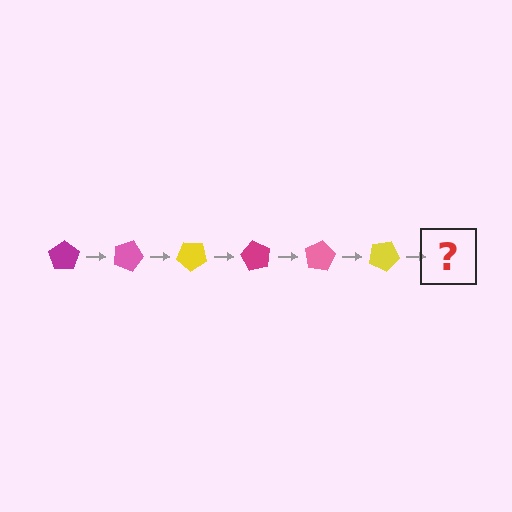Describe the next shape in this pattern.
It should be a magenta pentagon, rotated 120 degrees from the start.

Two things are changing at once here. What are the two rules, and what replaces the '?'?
The two rules are that it rotates 20 degrees each step and the color cycles through magenta, pink, and yellow. The '?' should be a magenta pentagon, rotated 120 degrees from the start.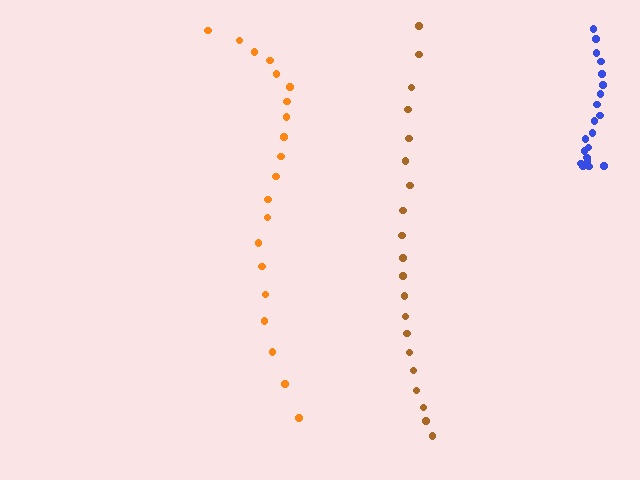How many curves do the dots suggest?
There are 3 distinct paths.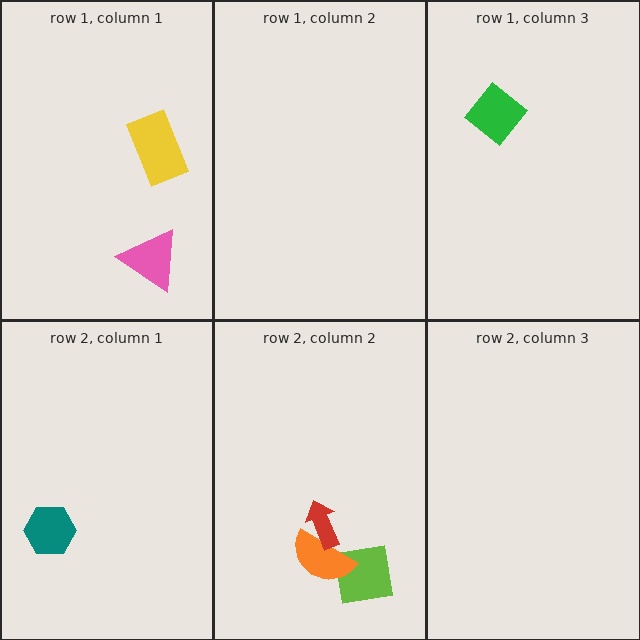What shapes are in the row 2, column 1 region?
The teal hexagon.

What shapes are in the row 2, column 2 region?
The lime square, the orange semicircle, the red arrow.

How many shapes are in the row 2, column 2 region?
3.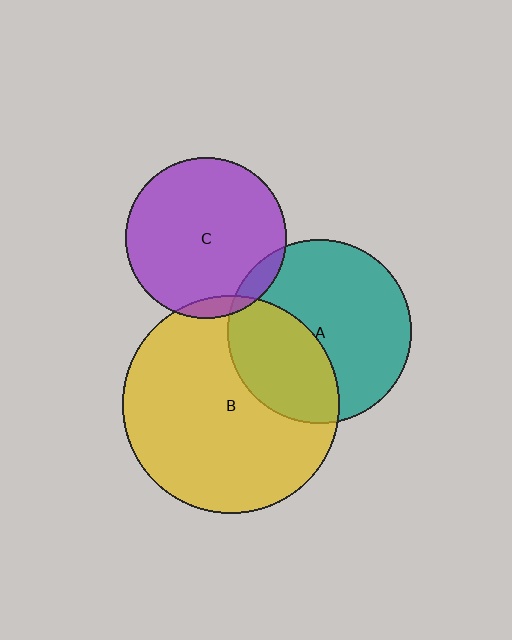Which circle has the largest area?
Circle B (yellow).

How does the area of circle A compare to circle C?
Approximately 1.3 times.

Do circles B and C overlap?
Yes.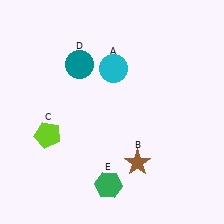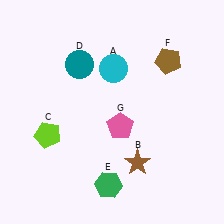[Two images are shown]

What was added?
A brown pentagon (F), a pink pentagon (G) were added in Image 2.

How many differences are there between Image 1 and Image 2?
There are 2 differences between the two images.